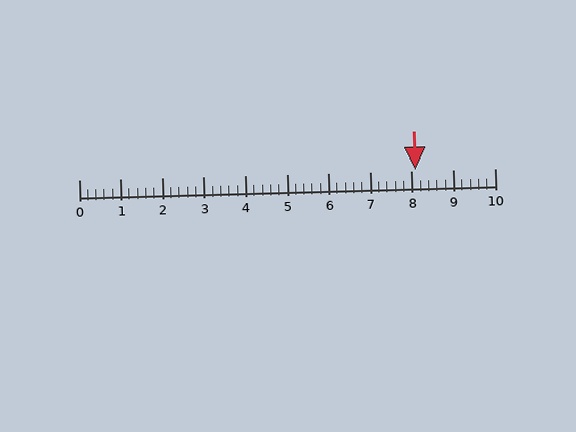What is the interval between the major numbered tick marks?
The major tick marks are spaced 1 units apart.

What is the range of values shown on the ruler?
The ruler shows values from 0 to 10.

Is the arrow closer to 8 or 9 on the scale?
The arrow is closer to 8.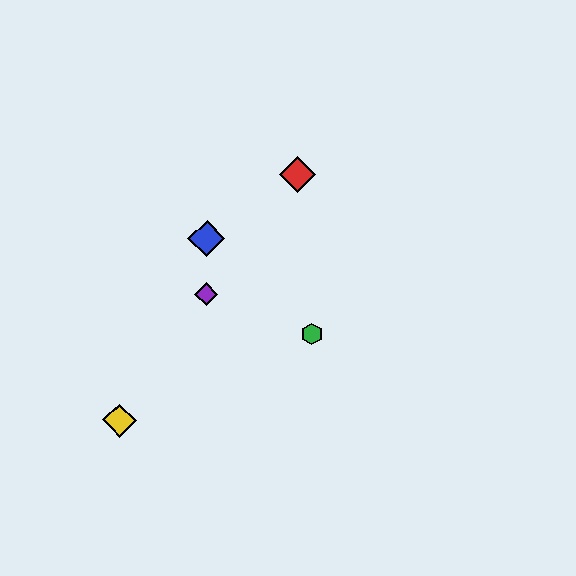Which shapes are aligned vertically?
The blue diamond, the purple diamond are aligned vertically.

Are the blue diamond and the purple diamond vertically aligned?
Yes, both are at x≈207.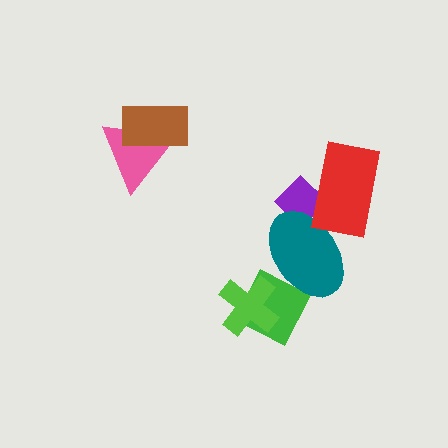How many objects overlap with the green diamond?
2 objects overlap with the green diamond.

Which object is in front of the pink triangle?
The brown rectangle is in front of the pink triangle.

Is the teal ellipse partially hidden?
Yes, it is partially covered by another shape.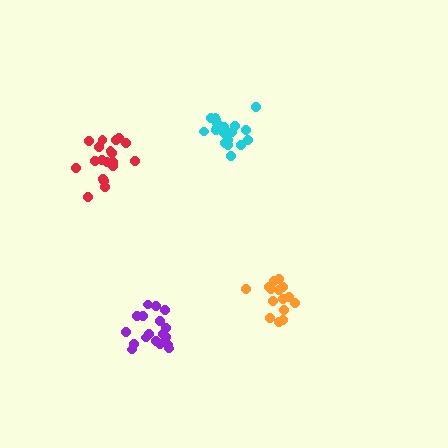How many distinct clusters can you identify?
There are 4 distinct clusters.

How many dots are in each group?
Group 1: 18 dots, Group 2: 21 dots, Group 3: 15 dots, Group 4: 19 dots (73 total).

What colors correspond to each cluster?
The clusters are colored: purple, cyan, orange, red.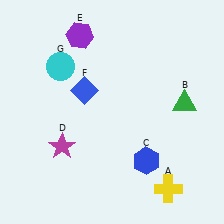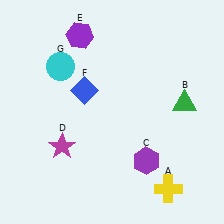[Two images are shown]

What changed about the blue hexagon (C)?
In Image 1, C is blue. In Image 2, it changed to purple.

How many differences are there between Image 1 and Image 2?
There is 1 difference between the two images.